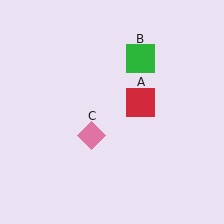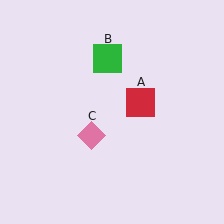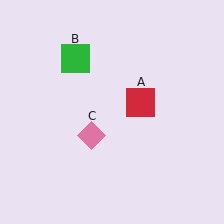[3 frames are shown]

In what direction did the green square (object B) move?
The green square (object B) moved left.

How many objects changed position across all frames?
1 object changed position: green square (object B).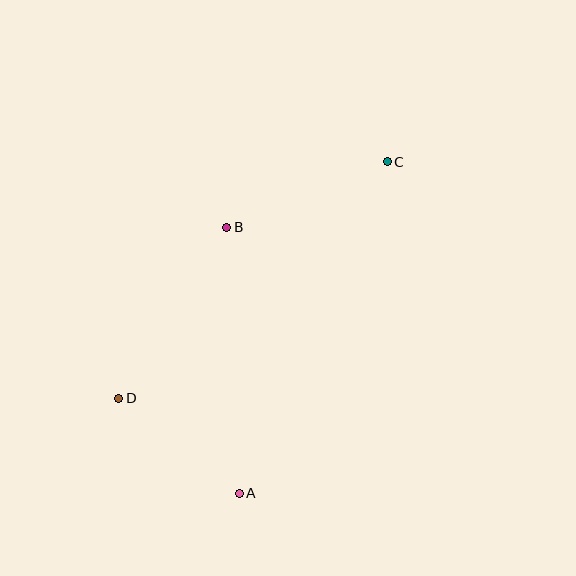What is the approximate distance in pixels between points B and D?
The distance between B and D is approximately 202 pixels.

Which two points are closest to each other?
Points A and D are closest to each other.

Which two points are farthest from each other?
Points A and C are farthest from each other.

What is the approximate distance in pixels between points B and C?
The distance between B and C is approximately 173 pixels.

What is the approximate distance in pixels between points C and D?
The distance between C and D is approximately 358 pixels.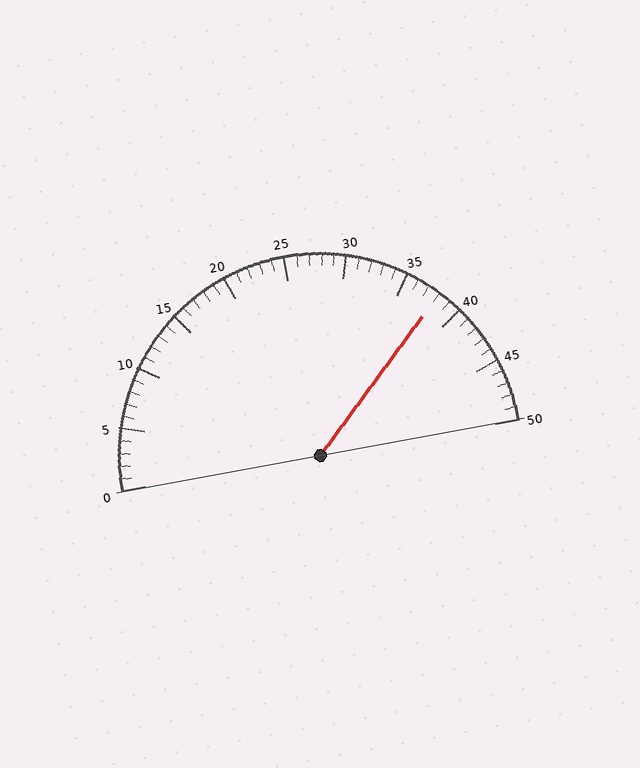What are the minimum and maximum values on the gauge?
The gauge ranges from 0 to 50.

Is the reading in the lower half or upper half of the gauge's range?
The reading is in the upper half of the range (0 to 50).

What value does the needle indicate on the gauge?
The needle indicates approximately 38.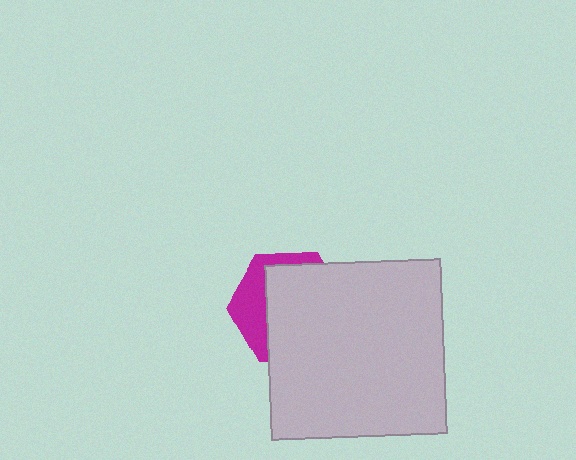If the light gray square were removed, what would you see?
You would see the complete magenta hexagon.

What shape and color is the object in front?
The object in front is a light gray square.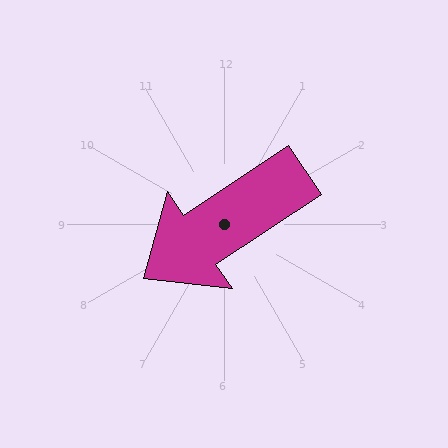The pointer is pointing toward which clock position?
Roughly 8 o'clock.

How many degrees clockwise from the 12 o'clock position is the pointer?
Approximately 236 degrees.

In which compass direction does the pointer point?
Southwest.